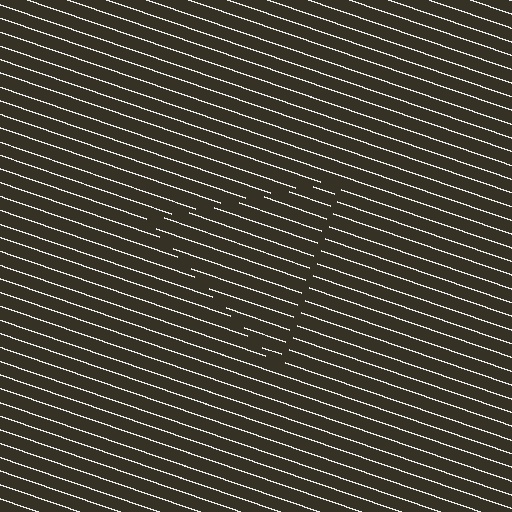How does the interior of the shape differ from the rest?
The interior of the shape contains the same grating, shifted by half a period — the contour is defined by the phase discontinuity where line-ends from the inner and outer gratings abut.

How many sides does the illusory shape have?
3 sides — the line-ends trace a triangle.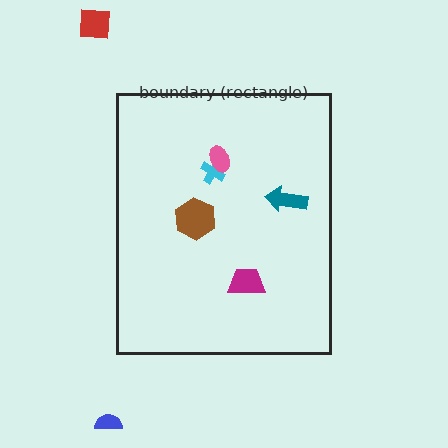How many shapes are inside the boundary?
5 inside, 2 outside.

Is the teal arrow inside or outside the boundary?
Inside.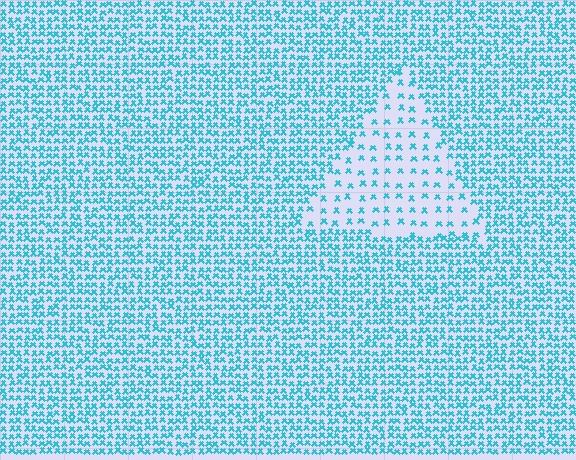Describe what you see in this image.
The image contains small cyan elements arranged at two different densities. A triangle-shaped region is visible where the elements are less densely packed than the surrounding area.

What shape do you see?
I see a triangle.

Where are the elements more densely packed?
The elements are more densely packed outside the triangle boundary.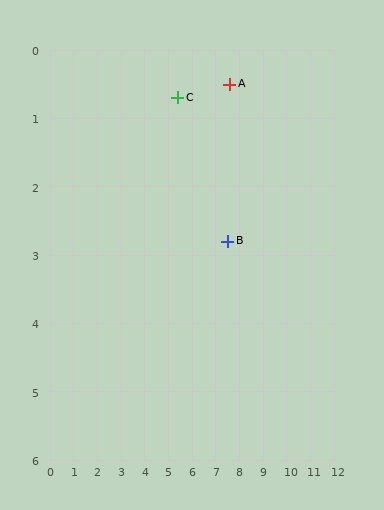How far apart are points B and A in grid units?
Points B and A are about 2.3 grid units apart.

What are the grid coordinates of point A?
Point A is at approximately (7.6, 0.5).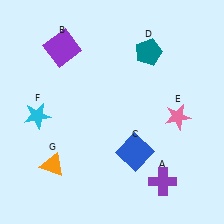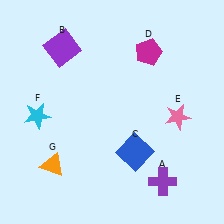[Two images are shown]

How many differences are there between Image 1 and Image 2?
There is 1 difference between the two images.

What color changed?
The pentagon (D) changed from teal in Image 1 to magenta in Image 2.